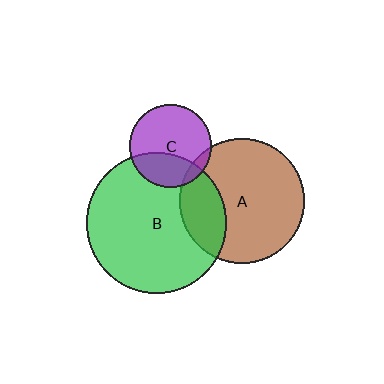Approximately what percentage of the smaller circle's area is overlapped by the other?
Approximately 10%.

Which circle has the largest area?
Circle B (green).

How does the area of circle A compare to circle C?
Approximately 2.3 times.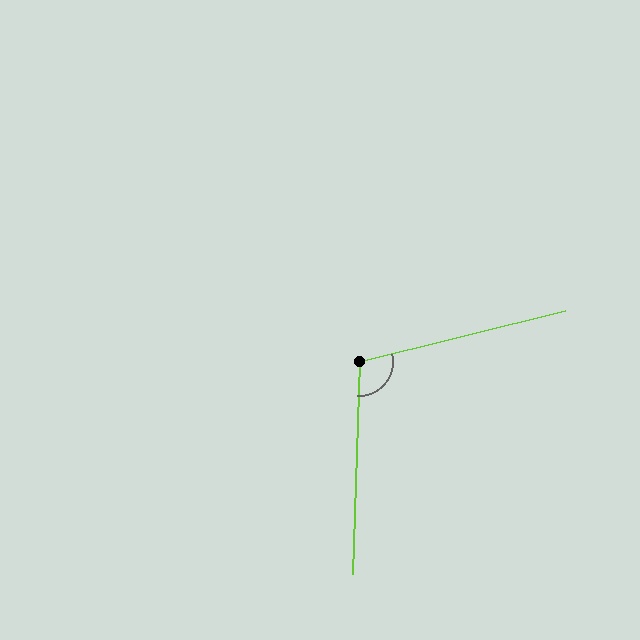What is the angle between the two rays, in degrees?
Approximately 106 degrees.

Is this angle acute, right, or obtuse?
It is obtuse.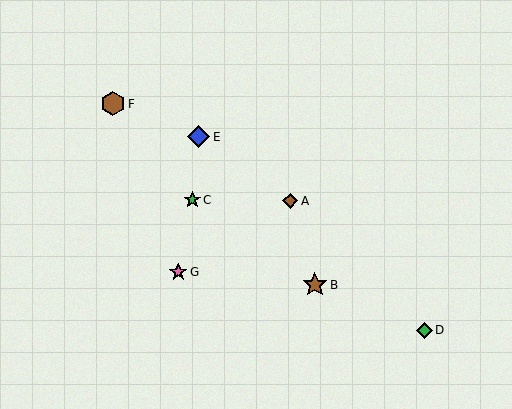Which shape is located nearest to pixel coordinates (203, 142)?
The blue diamond (labeled E) at (199, 137) is nearest to that location.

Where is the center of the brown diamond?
The center of the brown diamond is at (290, 201).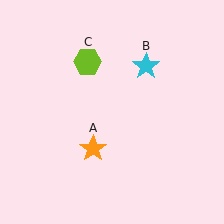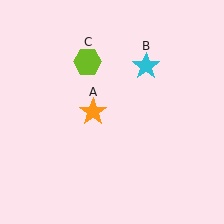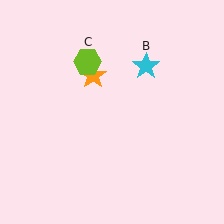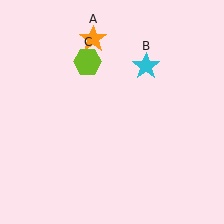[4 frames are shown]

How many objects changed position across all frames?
1 object changed position: orange star (object A).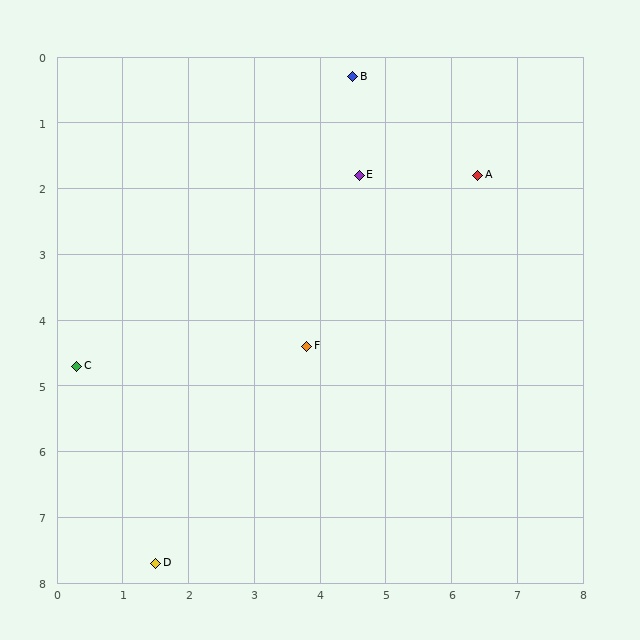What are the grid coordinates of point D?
Point D is at approximately (1.5, 7.7).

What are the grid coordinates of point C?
Point C is at approximately (0.3, 4.7).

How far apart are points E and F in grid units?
Points E and F are about 2.7 grid units apart.